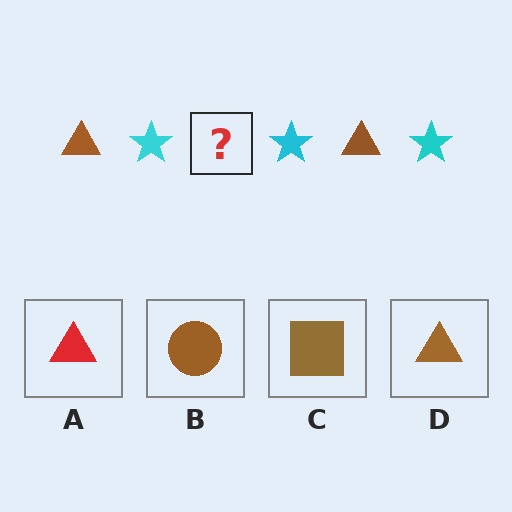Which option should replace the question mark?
Option D.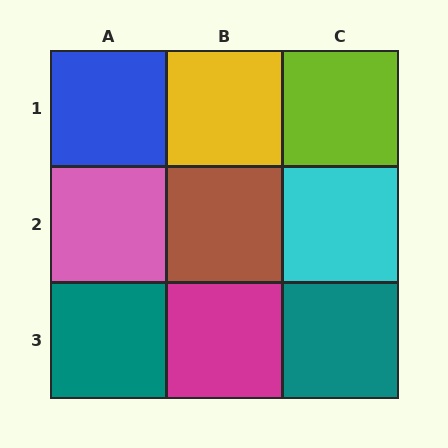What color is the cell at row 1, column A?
Blue.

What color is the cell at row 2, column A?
Pink.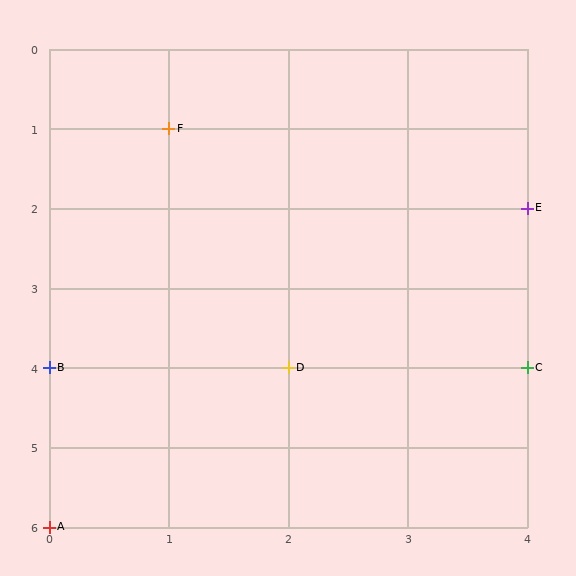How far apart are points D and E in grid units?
Points D and E are 2 columns and 2 rows apart (about 2.8 grid units diagonally).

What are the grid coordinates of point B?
Point B is at grid coordinates (0, 4).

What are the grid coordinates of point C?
Point C is at grid coordinates (4, 4).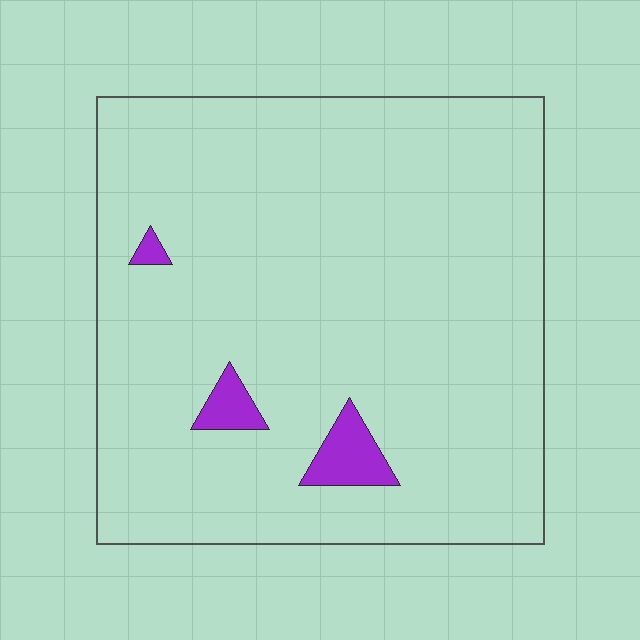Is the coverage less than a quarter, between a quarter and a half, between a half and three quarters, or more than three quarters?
Less than a quarter.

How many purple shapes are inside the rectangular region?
3.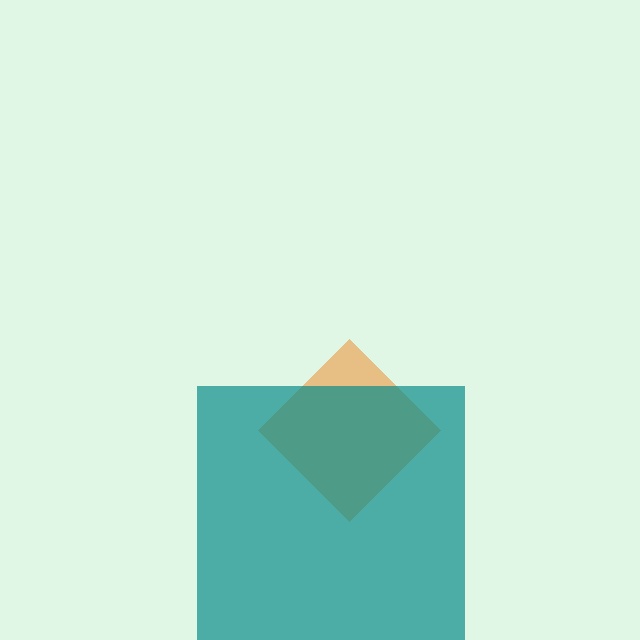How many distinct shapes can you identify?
There are 2 distinct shapes: an orange diamond, a teal square.